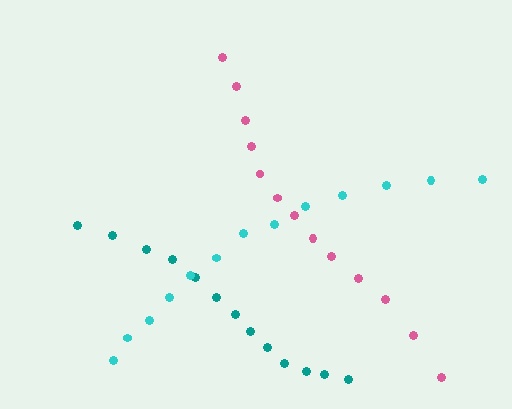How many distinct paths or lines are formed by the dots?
There are 3 distinct paths.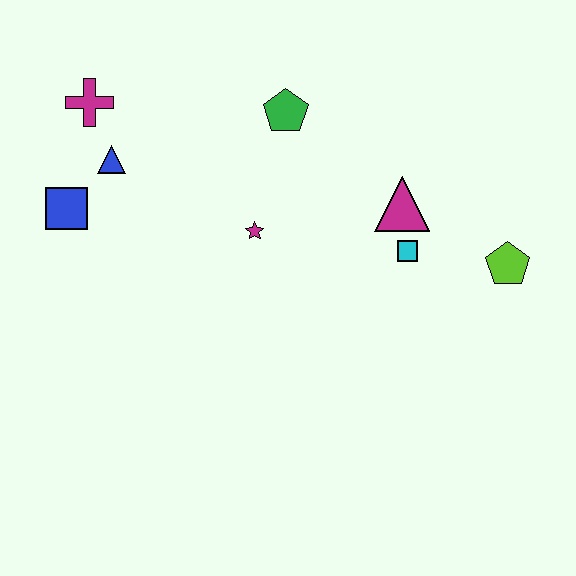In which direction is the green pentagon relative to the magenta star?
The green pentagon is above the magenta star.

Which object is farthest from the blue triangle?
The lime pentagon is farthest from the blue triangle.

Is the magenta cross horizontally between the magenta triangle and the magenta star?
No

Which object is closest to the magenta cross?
The blue triangle is closest to the magenta cross.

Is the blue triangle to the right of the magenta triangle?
No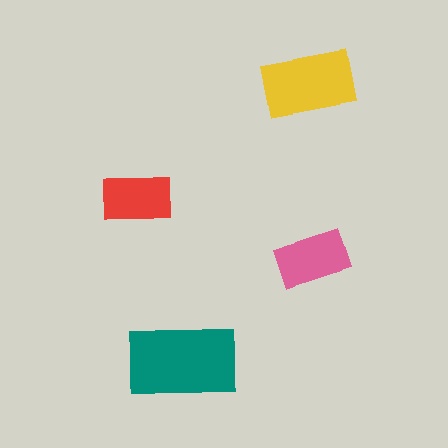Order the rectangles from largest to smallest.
the teal one, the yellow one, the pink one, the red one.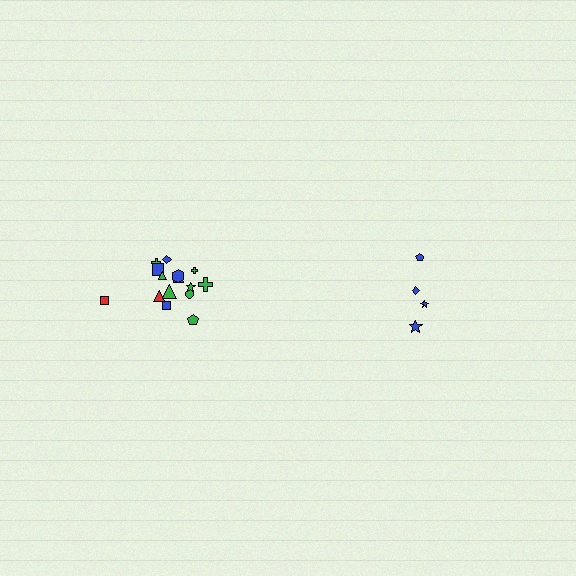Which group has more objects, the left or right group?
The left group.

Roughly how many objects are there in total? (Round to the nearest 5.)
Roughly 20 objects in total.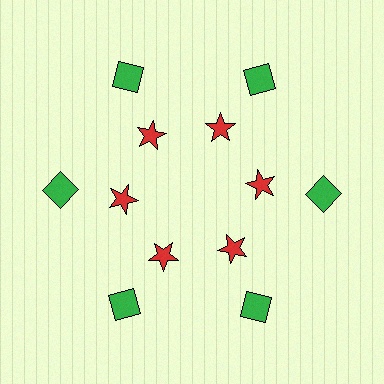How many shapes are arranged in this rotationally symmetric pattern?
There are 12 shapes, arranged in 6 groups of 2.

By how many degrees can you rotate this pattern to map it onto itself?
The pattern maps onto itself every 60 degrees of rotation.